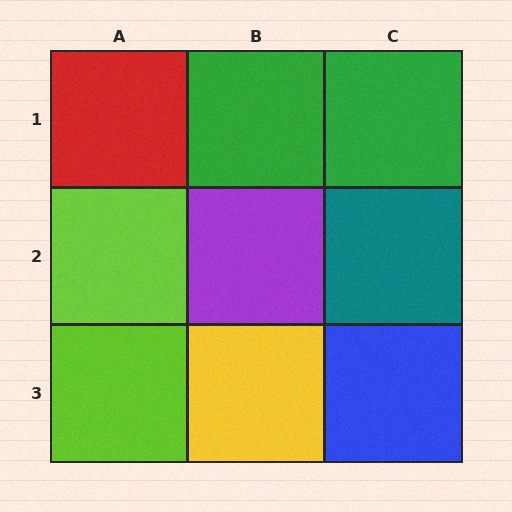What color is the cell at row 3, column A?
Lime.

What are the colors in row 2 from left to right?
Lime, purple, teal.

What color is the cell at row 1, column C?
Green.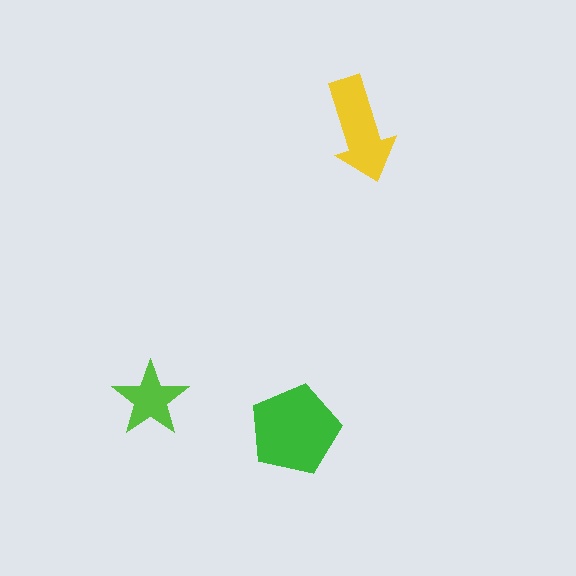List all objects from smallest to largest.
The lime star, the yellow arrow, the green pentagon.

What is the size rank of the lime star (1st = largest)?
3rd.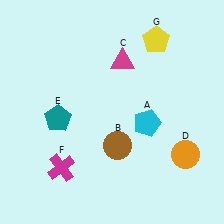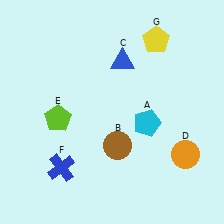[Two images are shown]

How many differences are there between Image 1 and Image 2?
There are 3 differences between the two images.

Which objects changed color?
C changed from magenta to blue. E changed from teal to lime. F changed from magenta to blue.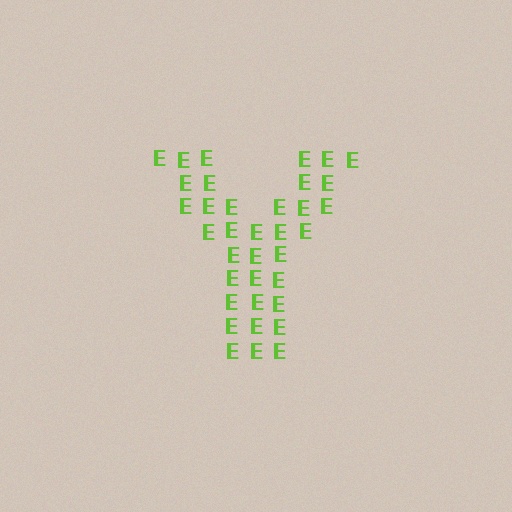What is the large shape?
The large shape is the letter Y.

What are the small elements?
The small elements are letter E's.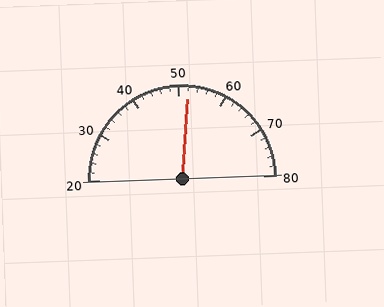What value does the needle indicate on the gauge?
The needle indicates approximately 52.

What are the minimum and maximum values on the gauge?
The gauge ranges from 20 to 80.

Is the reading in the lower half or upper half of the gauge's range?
The reading is in the upper half of the range (20 to 80).